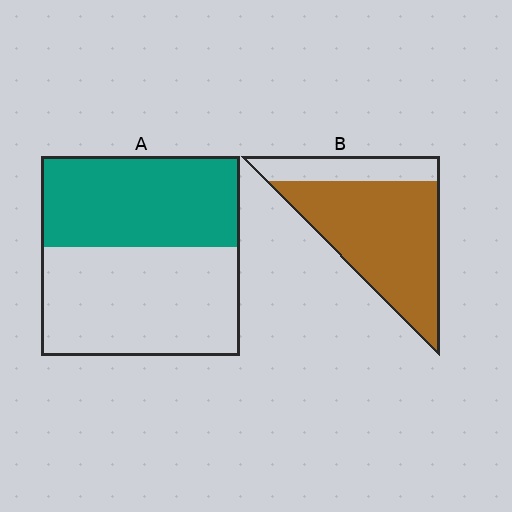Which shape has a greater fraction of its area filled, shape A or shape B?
Shape B.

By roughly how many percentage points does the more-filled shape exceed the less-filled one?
By roughly 30 percentage points (B over A).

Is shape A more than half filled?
No.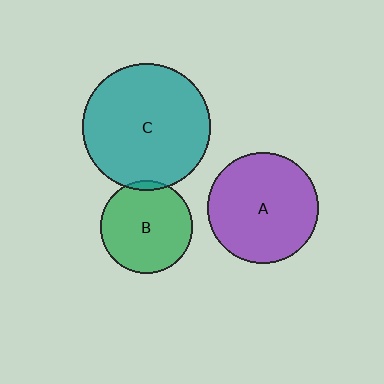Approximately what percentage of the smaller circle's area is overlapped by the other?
Approximately 5%.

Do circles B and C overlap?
Yes.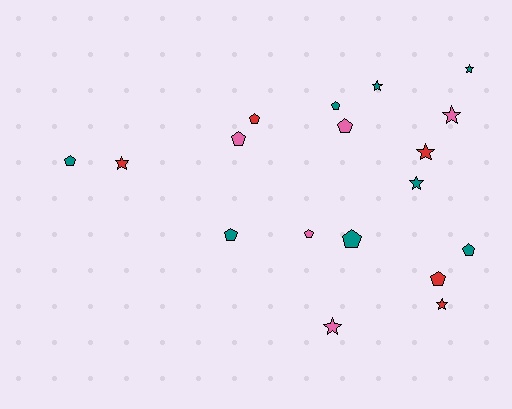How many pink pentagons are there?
There are 3 pink pentagons.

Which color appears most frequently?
Teal, with 8 objects.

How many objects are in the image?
There are 18 objects.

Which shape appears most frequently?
Pentagon, with 10 objects.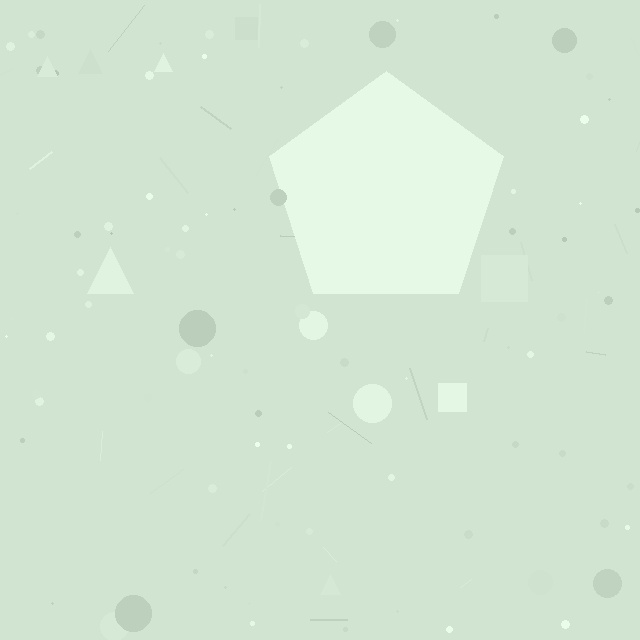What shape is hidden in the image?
A pentagon is hidden in the image.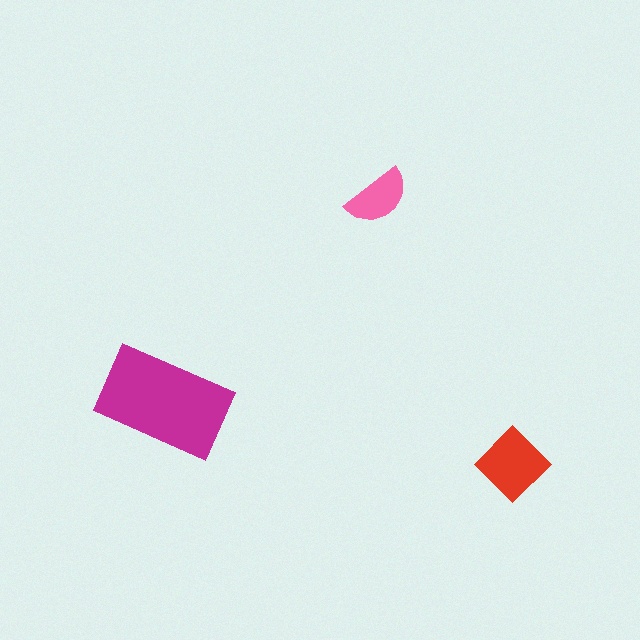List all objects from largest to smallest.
The magenta rectangle, the red diamond, the pink semicircle.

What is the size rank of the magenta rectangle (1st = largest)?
1st.